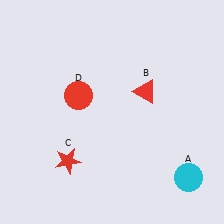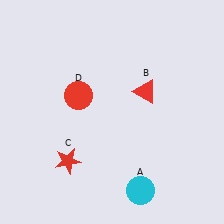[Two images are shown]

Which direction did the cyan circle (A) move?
The cyan circle (A) moved left.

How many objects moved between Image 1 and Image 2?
1 object moved between the two images.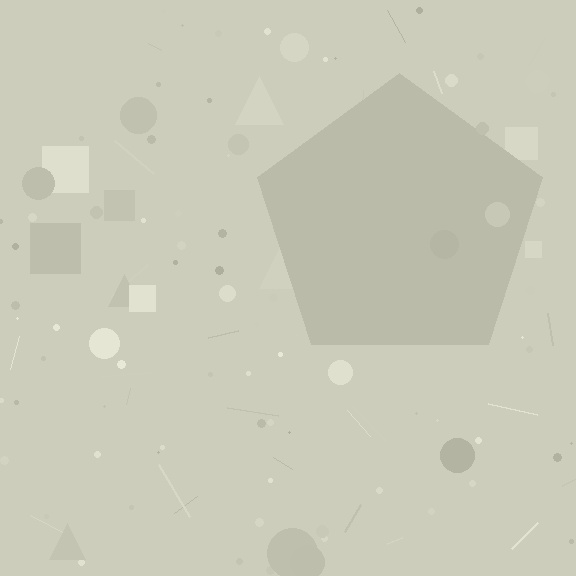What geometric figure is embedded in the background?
A pentagon is embedded in the background.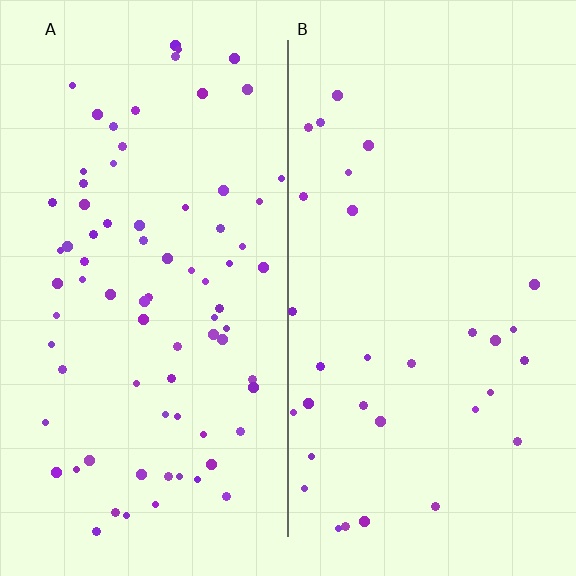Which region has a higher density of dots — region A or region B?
A (the left).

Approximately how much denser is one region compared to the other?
Approximately 2.5× — region A over region B.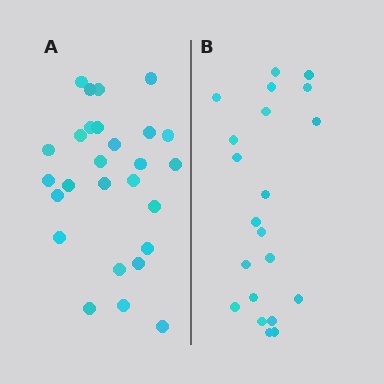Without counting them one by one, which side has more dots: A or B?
Region A (the left region) has more dots.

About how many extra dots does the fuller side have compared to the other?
Region A has about 6 more dots than region B.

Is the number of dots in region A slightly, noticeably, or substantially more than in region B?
Region A has noticeably more, but not dramatically so. The ratio is roughly 1.3 to 1.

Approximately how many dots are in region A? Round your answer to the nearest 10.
About 30 dots. (The exact count is 27, which rounds to 30.)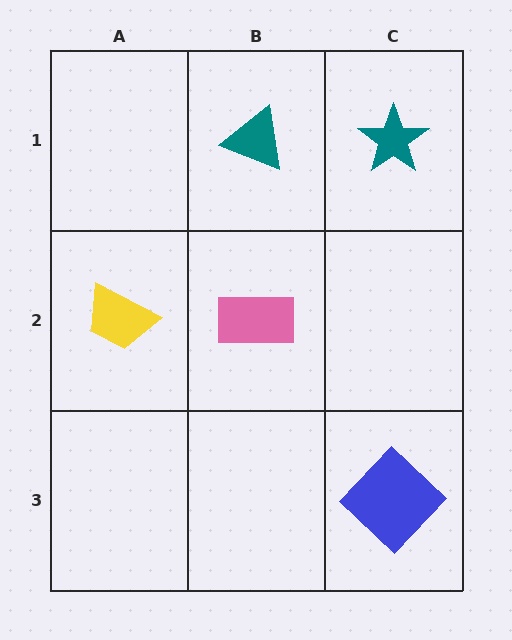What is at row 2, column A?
A yellow trapezoid.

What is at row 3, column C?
A blue diamond.